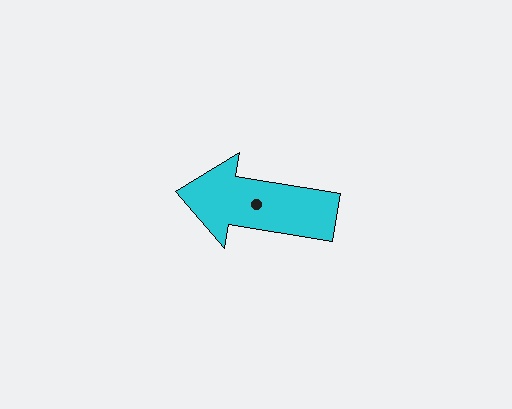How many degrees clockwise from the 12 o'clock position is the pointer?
Approximately 279 degrees.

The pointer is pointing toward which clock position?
Roughly 9 o'clock.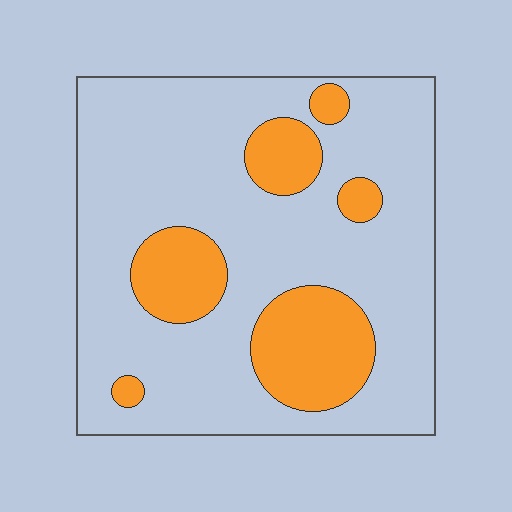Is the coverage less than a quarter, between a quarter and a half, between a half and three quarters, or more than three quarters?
Less than a quarter.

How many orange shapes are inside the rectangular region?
6.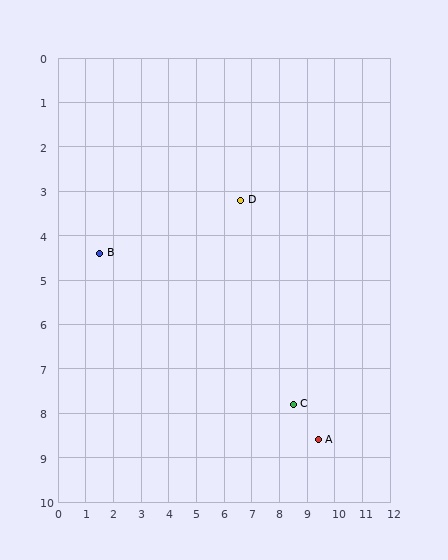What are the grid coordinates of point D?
Point D is at approximately (6.6, 3.2).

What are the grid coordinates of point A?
Point A is at approximately (9.4, 8.6).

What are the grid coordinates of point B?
Point B is at approximately (1.5, 4.4).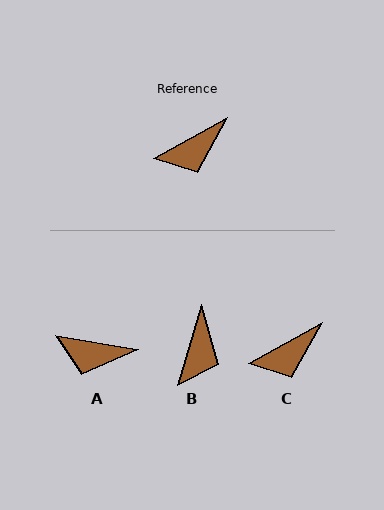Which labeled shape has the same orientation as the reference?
C.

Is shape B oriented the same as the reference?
No, it is off by about 44 degrees.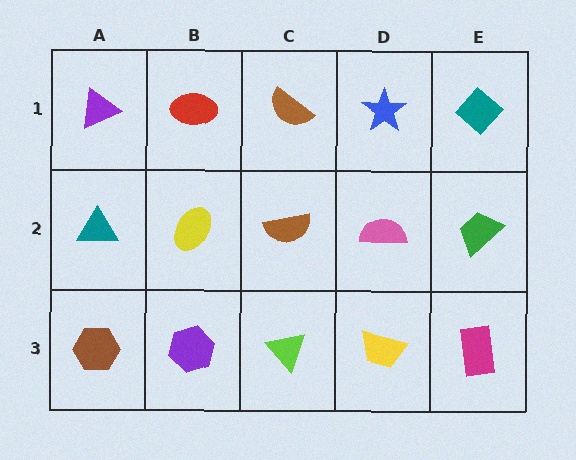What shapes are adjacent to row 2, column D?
A blue star (row 1, column D), a yellow trapezoid (row 3, column D), a brown semicircle (row 2, column C), a green trapezoid (row 2, column E).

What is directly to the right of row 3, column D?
A magenta rectangle.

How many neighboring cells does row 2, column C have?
4.